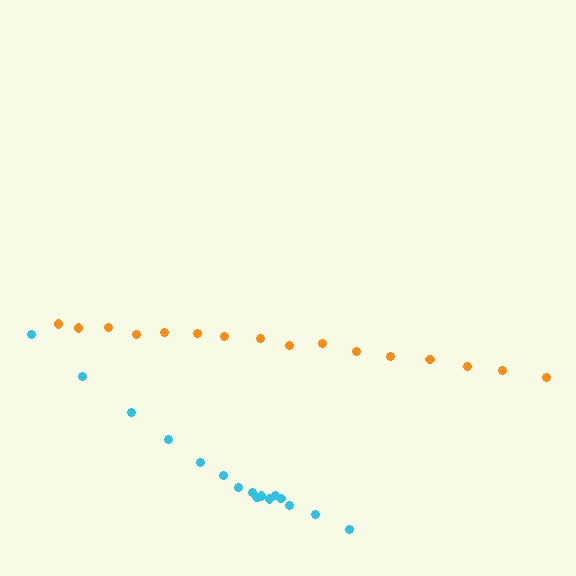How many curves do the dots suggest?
There are 2 distinct paths.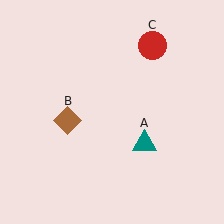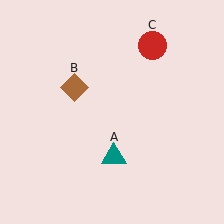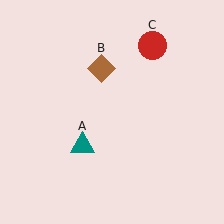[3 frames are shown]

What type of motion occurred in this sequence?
The teal triangle (object A), brown diamond (object B) rotated clockwise around the center of the scene.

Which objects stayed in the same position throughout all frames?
Red circle (object C) remained stationary.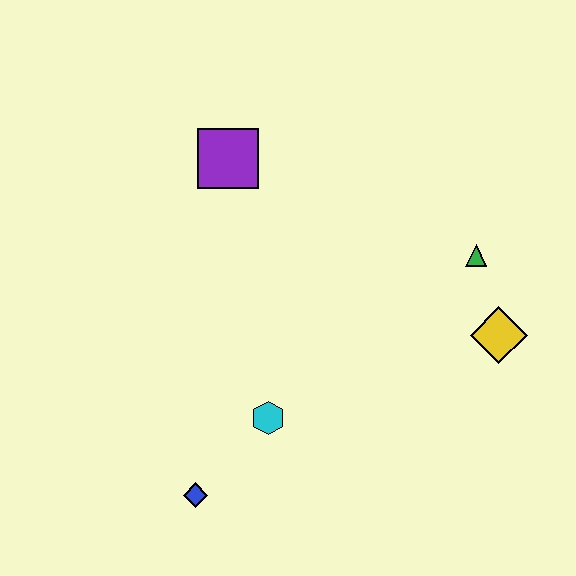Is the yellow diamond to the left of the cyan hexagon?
No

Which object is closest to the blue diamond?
The cyan hexagon is closest to the blue diamond.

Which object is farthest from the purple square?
The blue diamond is farthest from the purple square.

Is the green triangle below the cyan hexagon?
No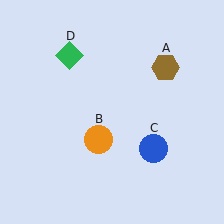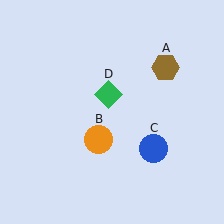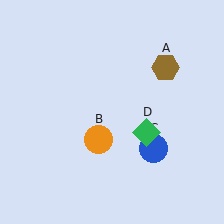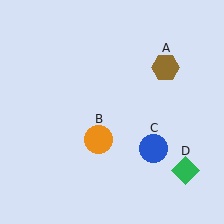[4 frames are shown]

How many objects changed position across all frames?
1 object changed position: green diamond (object D).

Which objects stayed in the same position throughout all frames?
Brown hexagon (object A) and orange circle (object B) and blue circle (object C) remained stationary.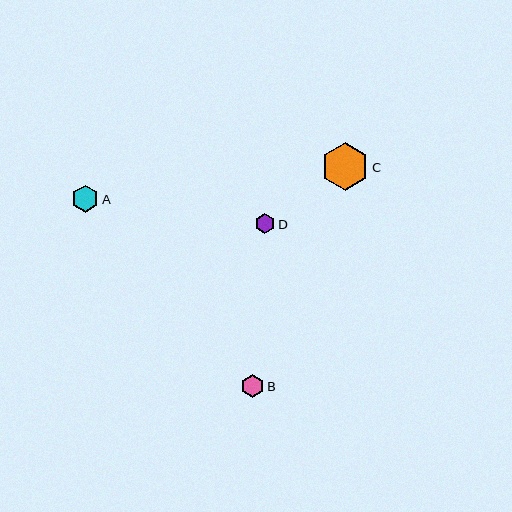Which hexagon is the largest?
Hexagon C is the largest with a size of approximately 48 pixels.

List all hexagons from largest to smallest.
From largest to smallest: C, A, B, D.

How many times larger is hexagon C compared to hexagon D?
Hexagon C is approximately 2.4 times the size of hexagon D.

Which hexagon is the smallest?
Hexagon D is the smallest with a size of approximately 20 pixels.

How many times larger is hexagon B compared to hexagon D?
Hexagon B is approximately 1.1 times the size of hexagon D.